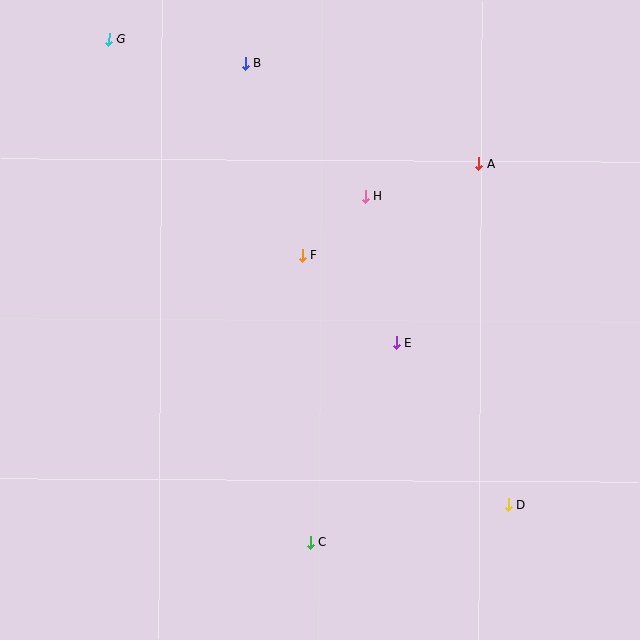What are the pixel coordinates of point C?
Point C is at (310, 542).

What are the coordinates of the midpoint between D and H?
The midpoint between D and H is at (437, 351).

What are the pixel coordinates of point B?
Point B is at (246, 63).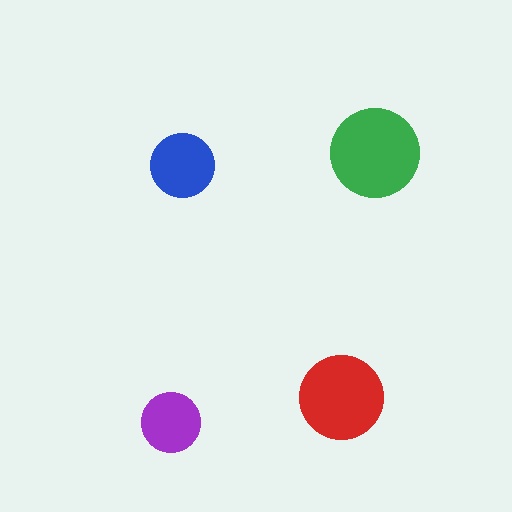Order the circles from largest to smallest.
the green one, the red one, the blue one, the purple one.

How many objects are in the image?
There are 4 objects in the image.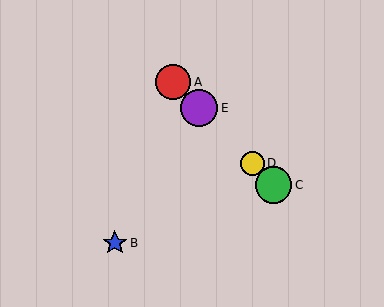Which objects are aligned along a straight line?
Objects A, C, D, E are aligned along a straight line.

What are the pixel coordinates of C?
Object C is at (274, 185).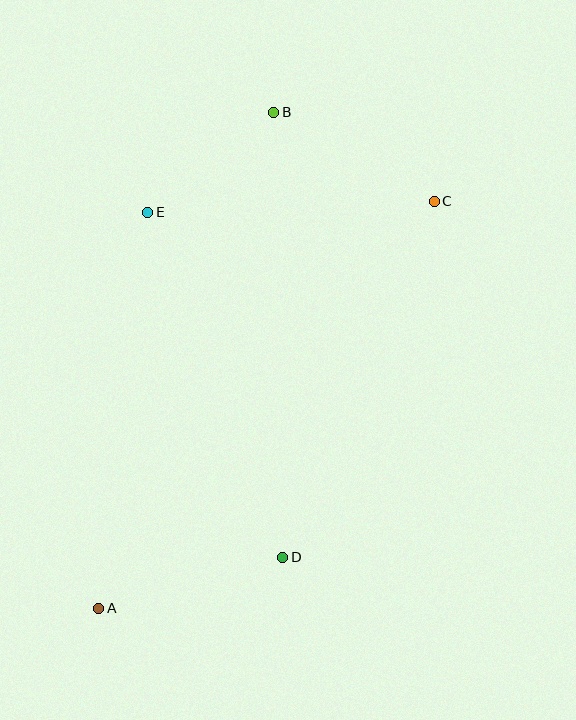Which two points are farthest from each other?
Points A and C are farthest from each other.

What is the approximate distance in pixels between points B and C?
The distance between B and C is approximately 184 pixels.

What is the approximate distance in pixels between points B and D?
The distance between B and D is approximately 445 pixels.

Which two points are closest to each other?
Points B and E are closest to each other.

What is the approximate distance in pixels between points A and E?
The distance between A and E is approximately 399 pixels.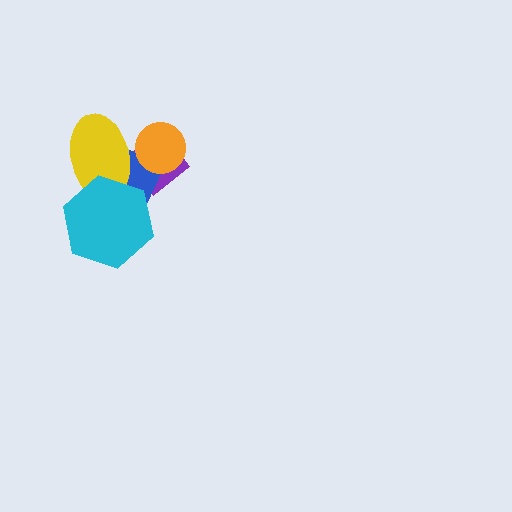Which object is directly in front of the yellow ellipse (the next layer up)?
The cyan hexagon is directly in front of the yellow ellipse.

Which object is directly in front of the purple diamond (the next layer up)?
The blue rectangle is directly in front of the purple diamond.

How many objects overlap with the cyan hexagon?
2 objects overlap with the cyan hexagon.